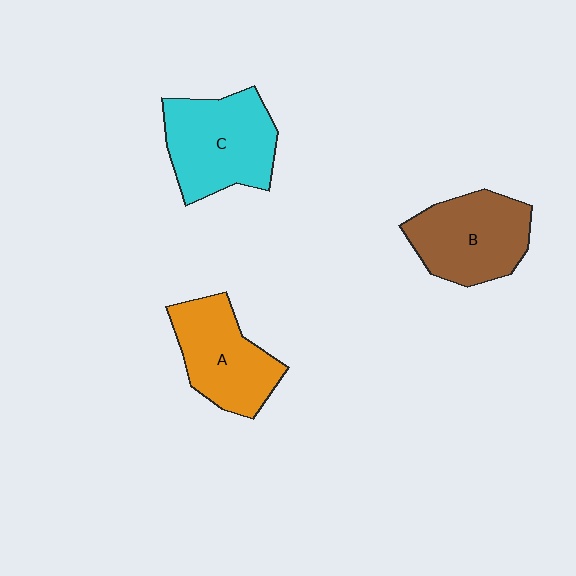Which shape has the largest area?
Shape C (cyan).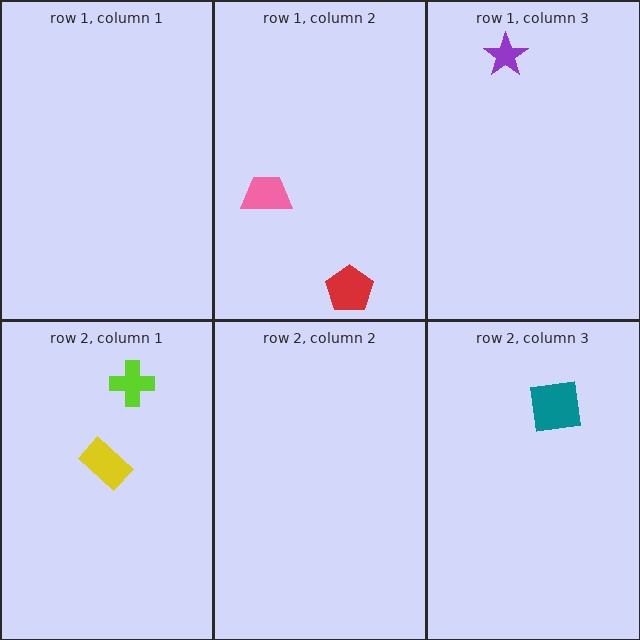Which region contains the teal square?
The row 2, column 3 region.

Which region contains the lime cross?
The row 2, column 1 region.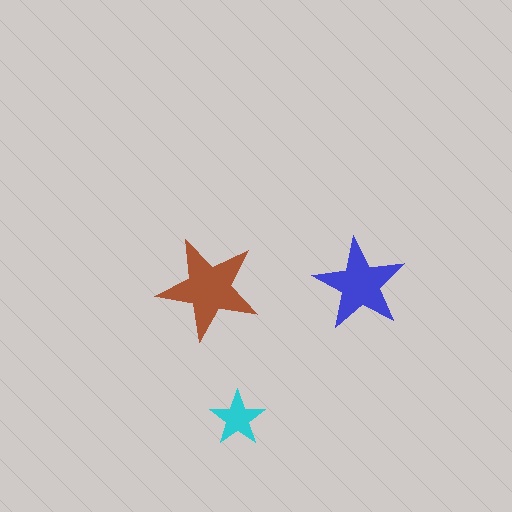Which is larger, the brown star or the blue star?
The brown one.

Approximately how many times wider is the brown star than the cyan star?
About 2 times wider.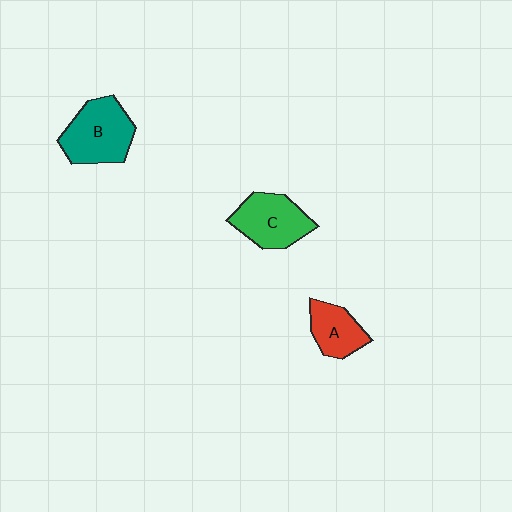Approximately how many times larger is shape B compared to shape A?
Approximately 1.6 times.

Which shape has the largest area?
Shape B (teal).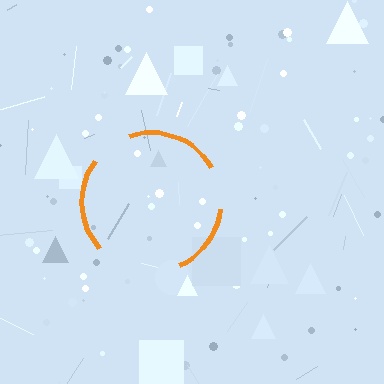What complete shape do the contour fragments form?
The contour fragments form a circle.